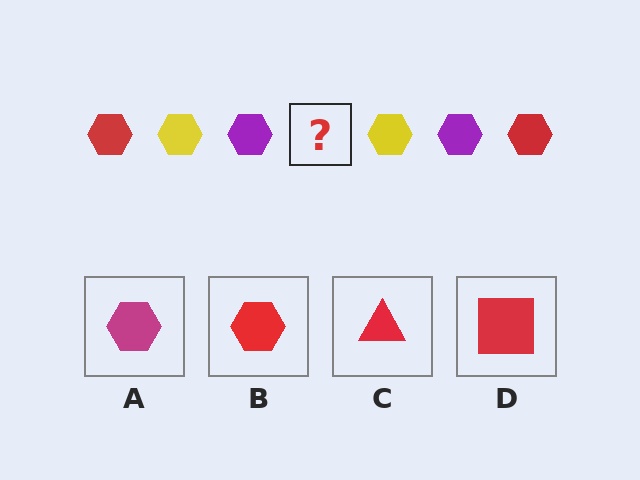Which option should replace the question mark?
Option B.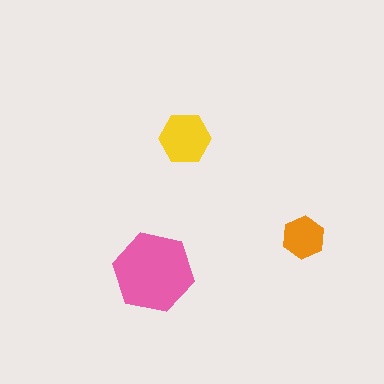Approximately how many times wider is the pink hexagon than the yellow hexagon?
About 1.5 times wider.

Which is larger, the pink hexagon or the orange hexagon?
The pink one.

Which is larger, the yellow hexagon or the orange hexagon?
The yellow one.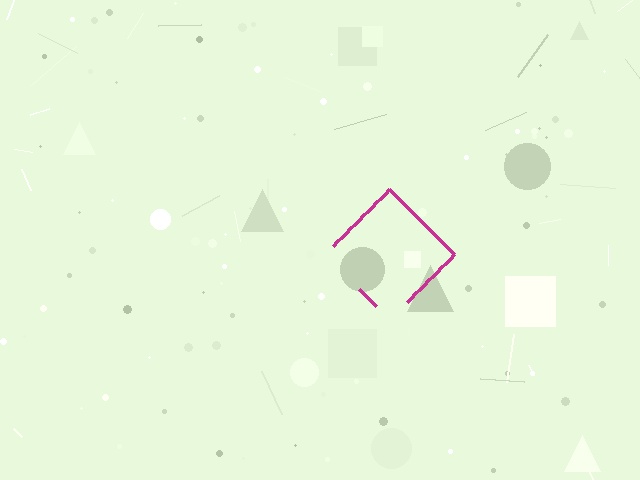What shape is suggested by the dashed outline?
The dashed outline suggests a diamond.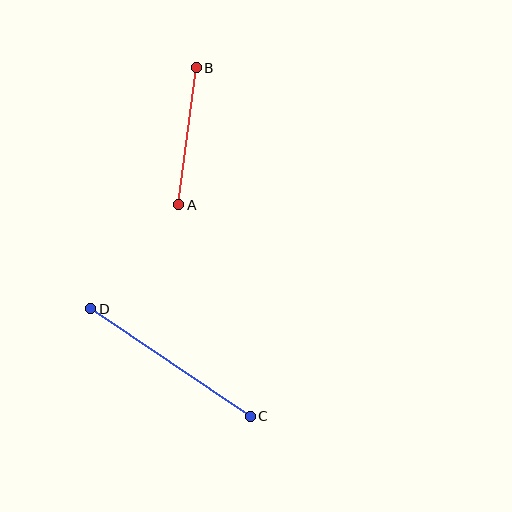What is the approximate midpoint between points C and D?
The midpoint is at approximately (171, 363) pixels.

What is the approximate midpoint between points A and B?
The midpoint is at approximately (187, 136) pixels.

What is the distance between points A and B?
The distance is approximately 139 pixels.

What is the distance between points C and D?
The distance is approximately 192 pixels.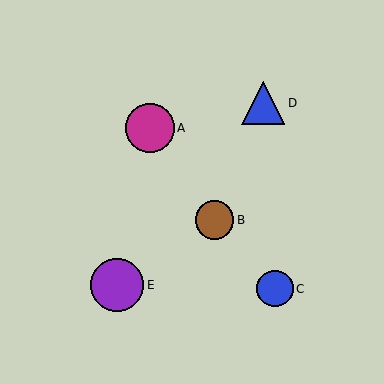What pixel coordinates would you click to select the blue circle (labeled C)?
Click at (275, 289) to select the blue circle C.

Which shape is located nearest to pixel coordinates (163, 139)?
The magenta circle (labeled A) at (150, 128) is nearest to that location.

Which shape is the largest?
The purple circle (labeled E) is the largest.